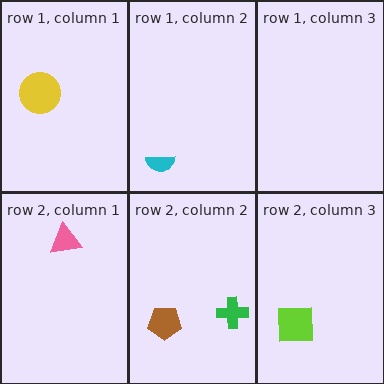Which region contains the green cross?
The row 2, column 2 region.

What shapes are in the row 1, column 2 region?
The cyan semicircle.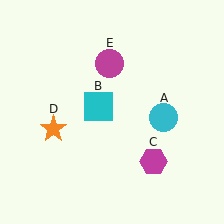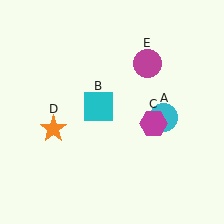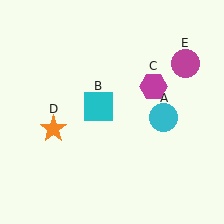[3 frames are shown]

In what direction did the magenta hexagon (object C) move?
The magenta hexagon (object C) moved up.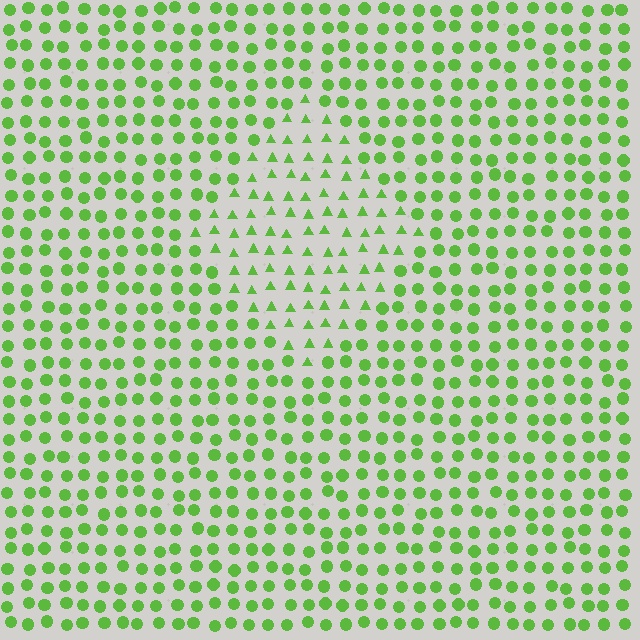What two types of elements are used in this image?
The image uses triangles inside the diamond region and circles outside it.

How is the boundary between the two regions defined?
The boundary is defined by a change in element shape: triangles inside vs. circles outside. All elements share the same color and spacing.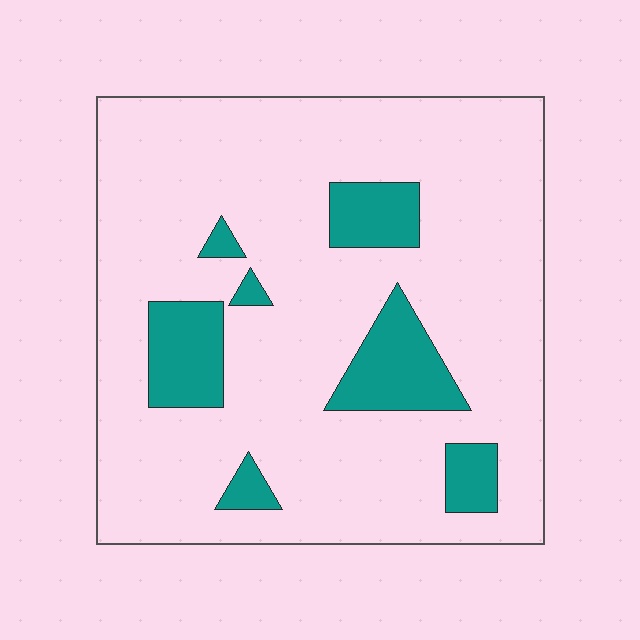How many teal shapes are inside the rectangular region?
7.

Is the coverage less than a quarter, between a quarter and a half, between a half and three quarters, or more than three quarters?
Less than a quarter.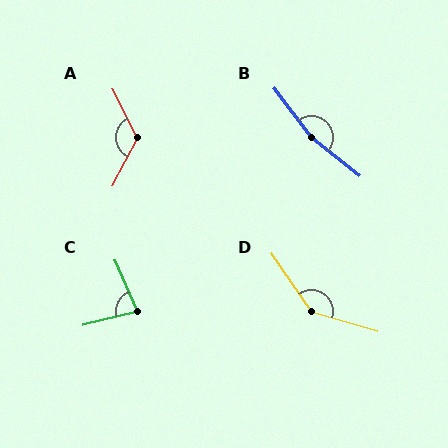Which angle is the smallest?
C, at approximately 80 degrees.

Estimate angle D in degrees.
Approximately 141 degrees.